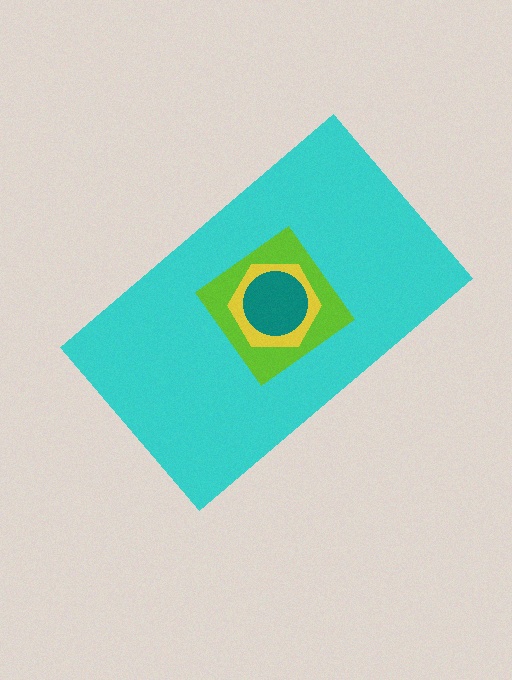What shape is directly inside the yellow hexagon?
The teal circle.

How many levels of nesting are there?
4.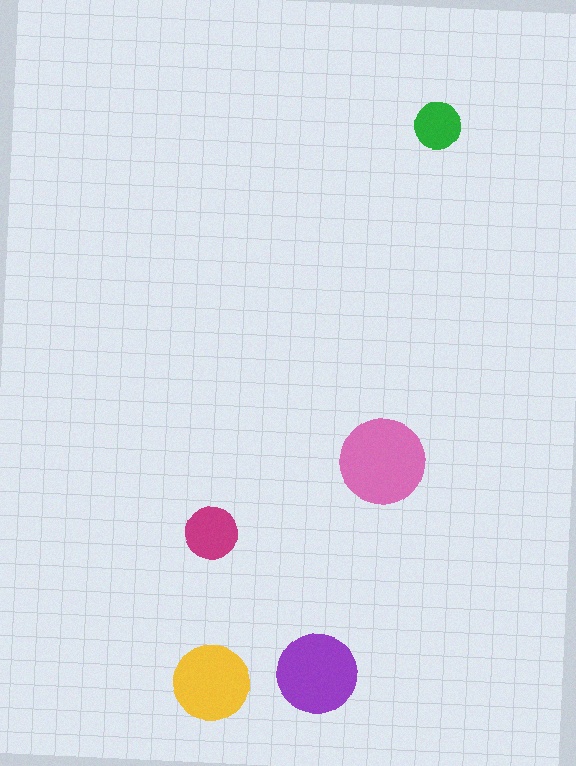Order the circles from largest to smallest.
the pink one, the purple one, the yellow one, the magenta one, the green one.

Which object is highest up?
The green circle is topmost.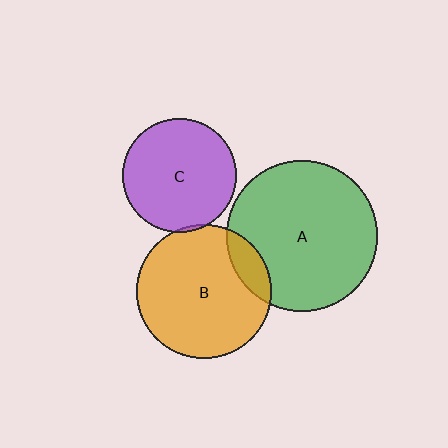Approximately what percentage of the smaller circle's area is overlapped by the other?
Approximately 5%.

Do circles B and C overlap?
Yes.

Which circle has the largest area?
Circle A (green).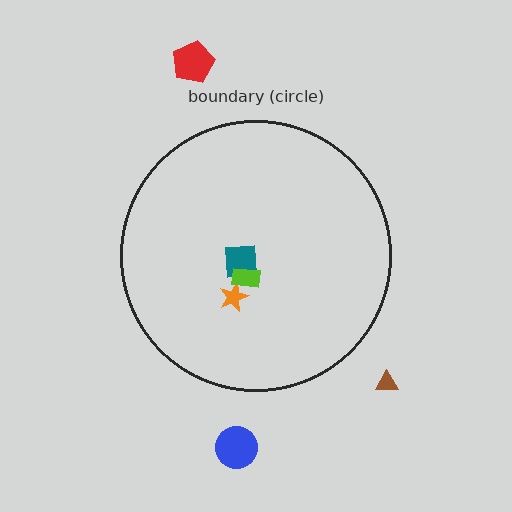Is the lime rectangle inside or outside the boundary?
Inside.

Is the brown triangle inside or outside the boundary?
Outside.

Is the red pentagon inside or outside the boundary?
Outside.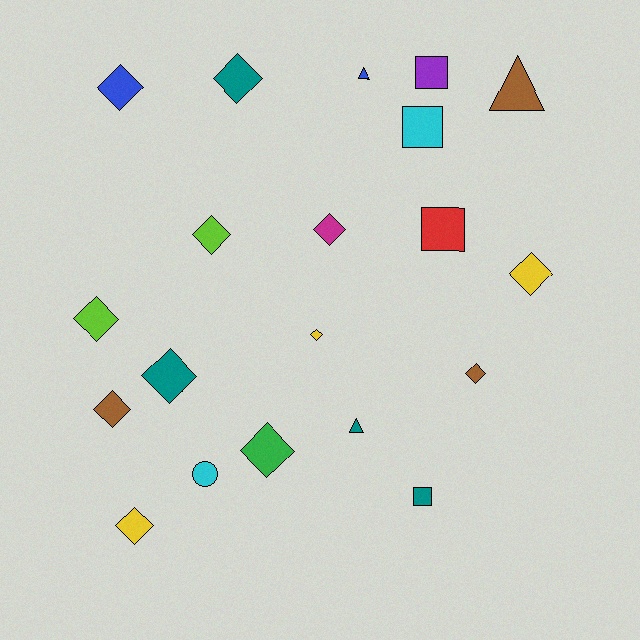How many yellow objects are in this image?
There are 3 yellow objects.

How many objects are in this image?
There are 20 objects.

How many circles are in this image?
There is 1 circle.